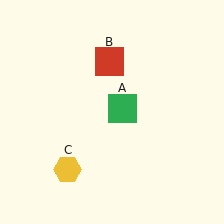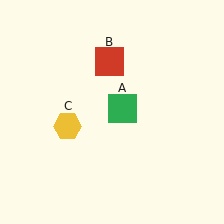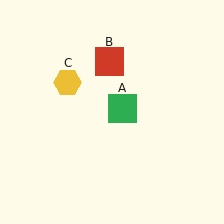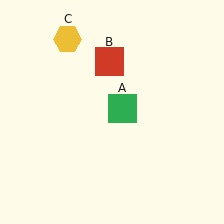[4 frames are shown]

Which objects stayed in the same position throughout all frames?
Green square (object A) and red square (object B) remained stationary.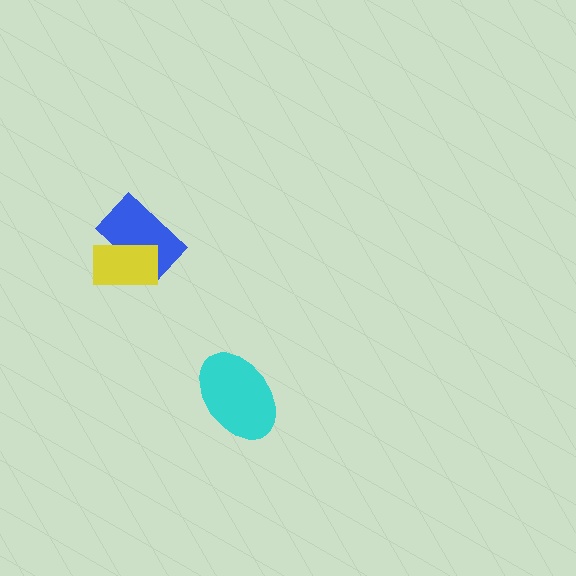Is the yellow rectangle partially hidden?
No, no other shape covers it.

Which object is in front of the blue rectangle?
The yellow rectangle is in front of the blue rectangle.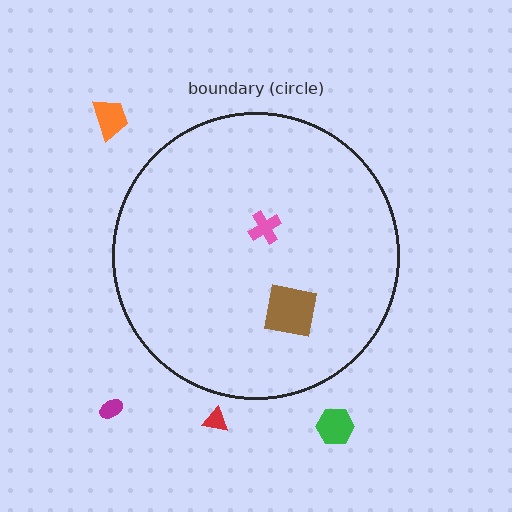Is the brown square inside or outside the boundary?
Inside.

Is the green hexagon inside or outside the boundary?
Outside.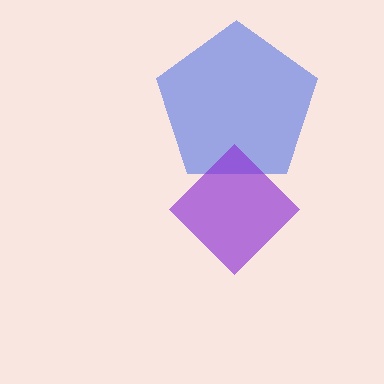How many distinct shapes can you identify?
There are 2 distinct shapes: a blue pentagon, a purple diamond.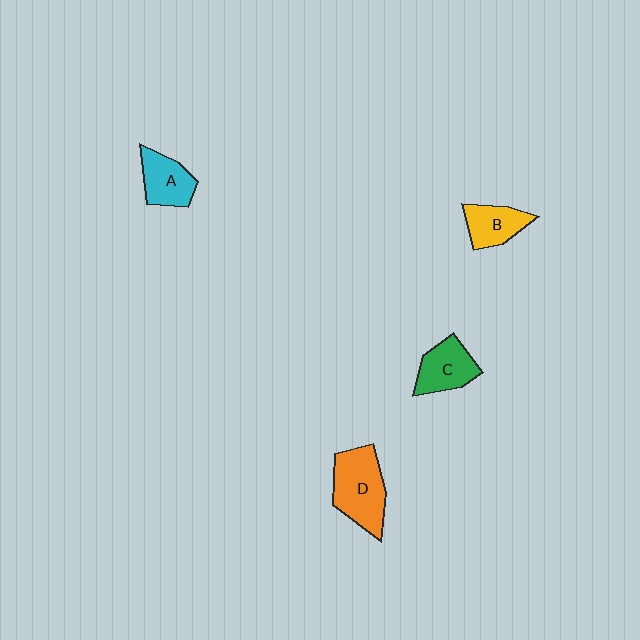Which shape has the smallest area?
Shape B (yellow).